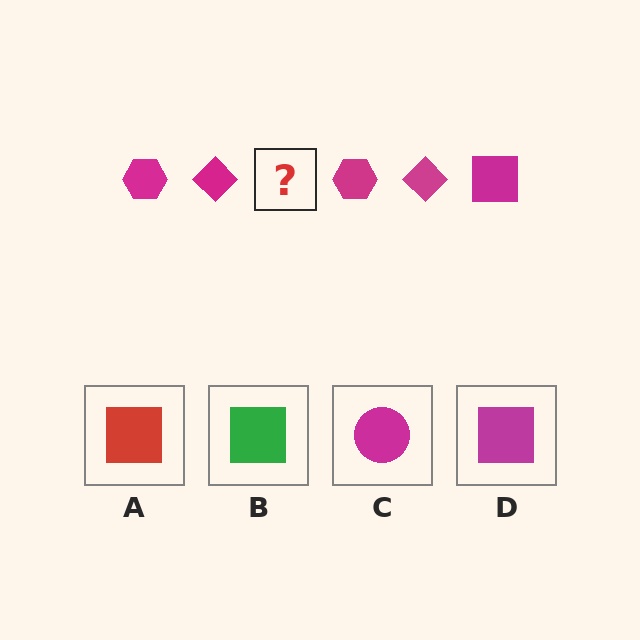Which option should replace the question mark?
Option D.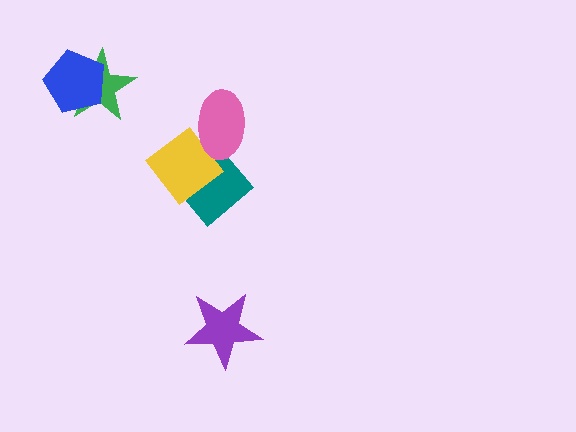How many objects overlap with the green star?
1 object overlaps with the green star.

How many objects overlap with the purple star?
0 objects overlap with the purple star.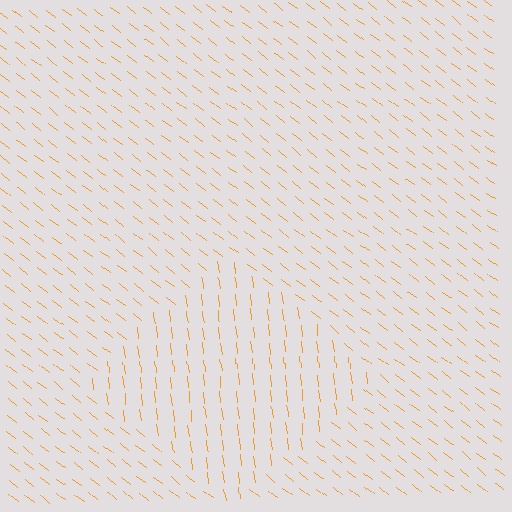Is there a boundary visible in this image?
Yes, there is a texture boundary formed by a change in line orientation.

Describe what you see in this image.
The image is filled with small orange line segments. A diamond region in the image has lines oriented differently from the surrounding lines, creating a visible texture boundary.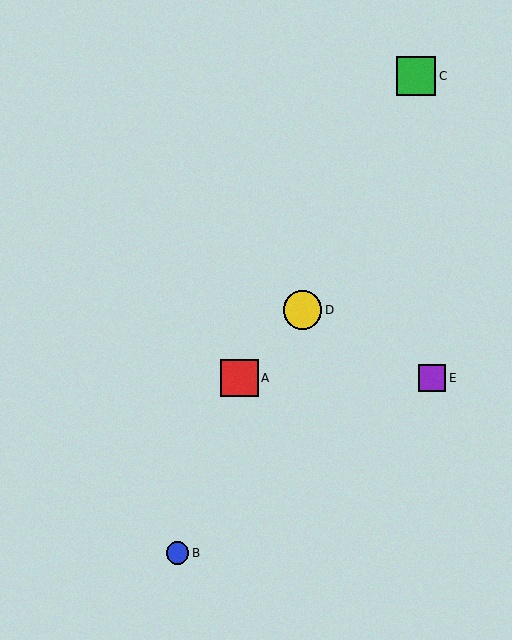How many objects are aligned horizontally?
2 objects (A, E) are aligned horizontally.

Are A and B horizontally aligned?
No, A is at y≈378 and B is at y≈553.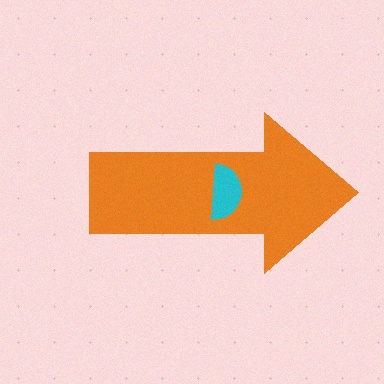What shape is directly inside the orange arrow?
The cyan semicircle.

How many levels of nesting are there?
2.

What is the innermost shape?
The cyan semicircle.